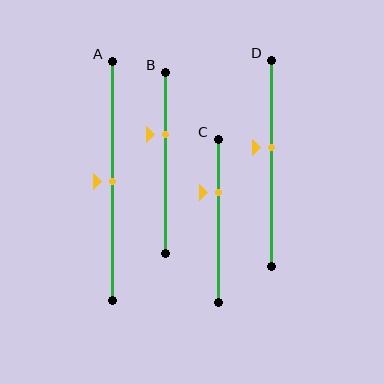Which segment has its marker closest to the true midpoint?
Segment A has its marker closest to the true midpoint.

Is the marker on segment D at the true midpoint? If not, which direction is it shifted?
No, the marker on segment D is shifted upward by about 8% of the segment length.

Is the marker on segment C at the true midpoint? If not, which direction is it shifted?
No, the marker on segment C is shifted upward by about 17% of the segment length.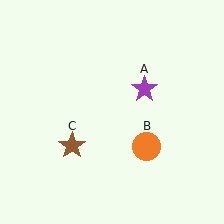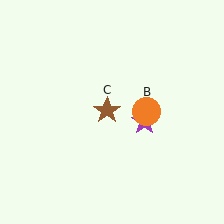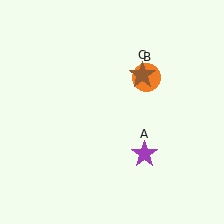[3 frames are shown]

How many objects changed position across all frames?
3 objects changed position: purple star (object A), orange circle (object B), brown star (object C).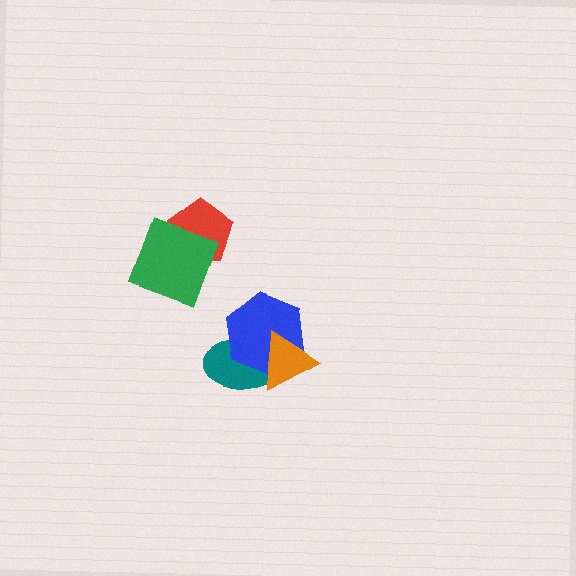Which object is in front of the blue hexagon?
The orange triangle is in front of the blue hexagon.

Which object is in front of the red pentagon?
The green square is in front of the red pentagon.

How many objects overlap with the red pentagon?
1 object overlaps with the red pentagon.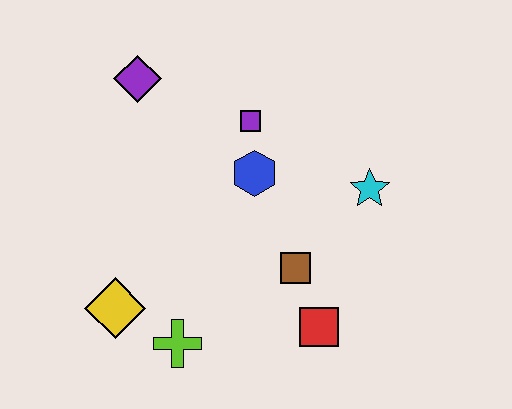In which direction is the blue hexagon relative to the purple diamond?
The blue hexagon is to the right of the purple diamond.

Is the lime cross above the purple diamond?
No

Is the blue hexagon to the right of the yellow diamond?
Yes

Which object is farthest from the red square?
The purple diamond is farthest from the red square.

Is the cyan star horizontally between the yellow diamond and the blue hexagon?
No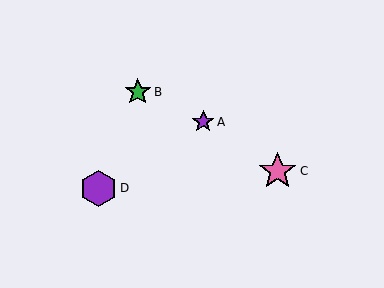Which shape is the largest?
The pink star (labeled C) is the largest.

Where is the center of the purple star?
The center of the purple star is at (203, 122).